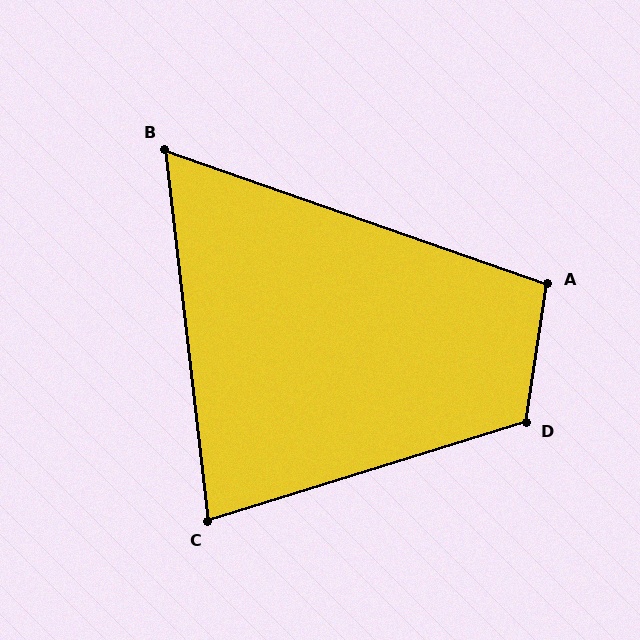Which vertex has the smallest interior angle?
B, at approximately 64 degrees.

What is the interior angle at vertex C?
Approximately 79 degrees (acute).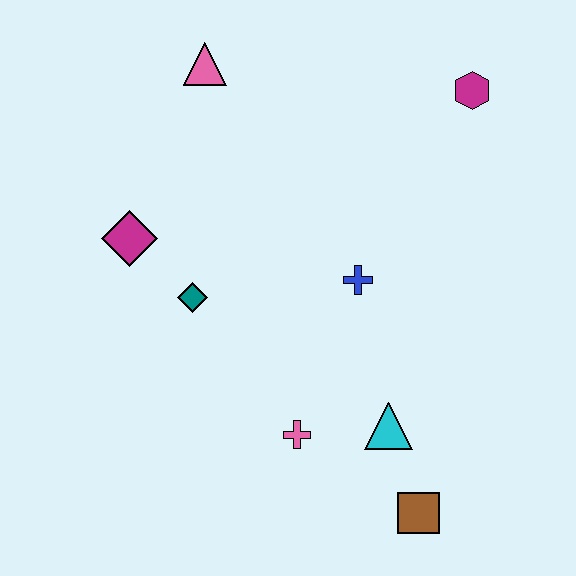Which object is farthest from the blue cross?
The pink triangle is farthest from the blue cross.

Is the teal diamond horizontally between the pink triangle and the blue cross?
No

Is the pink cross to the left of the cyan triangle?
Yes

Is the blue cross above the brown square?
Yes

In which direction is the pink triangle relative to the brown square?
The pink triangle is above the brown square.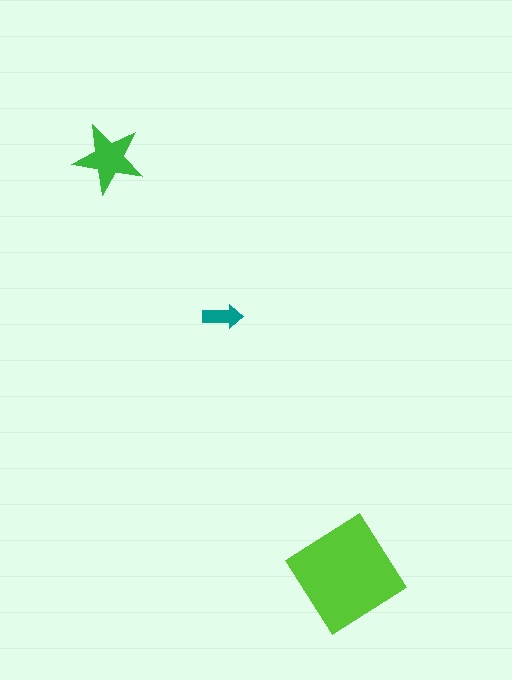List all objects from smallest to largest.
The teal arrow, the green star, the lime diamond.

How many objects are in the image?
There are 3 objects in the image.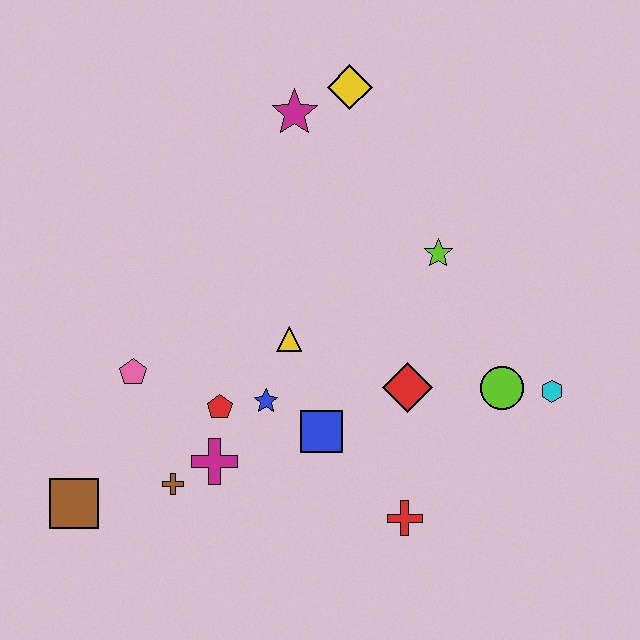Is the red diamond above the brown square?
Yes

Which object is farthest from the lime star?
The brown square is farthest from the lime star.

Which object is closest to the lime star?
The red diamond is closest to the lime star.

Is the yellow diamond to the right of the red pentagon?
Yes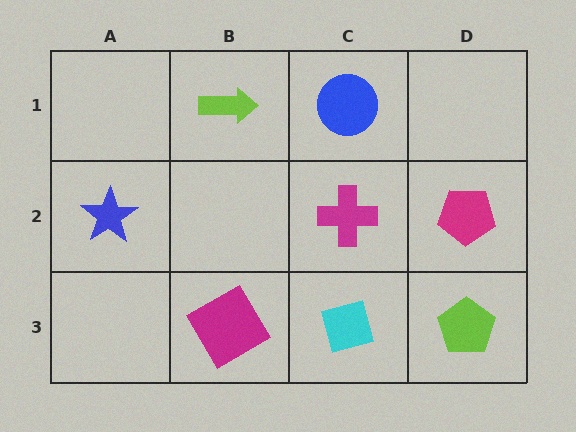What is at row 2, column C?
A magenta cross.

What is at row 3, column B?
A magenta square.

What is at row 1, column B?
A lime arrow.